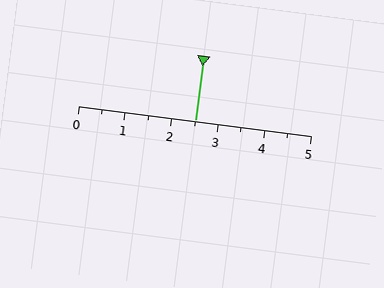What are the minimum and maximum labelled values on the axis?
The axis runs from 0 to 5.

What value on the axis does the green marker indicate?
The marker indicates approximately 2.5.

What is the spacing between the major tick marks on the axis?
The major ticks are spaced 1 apart.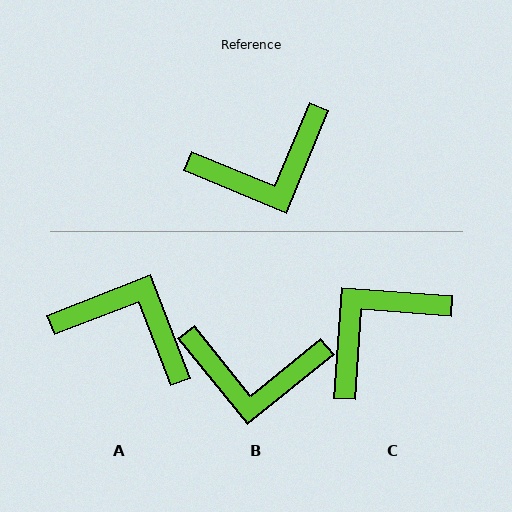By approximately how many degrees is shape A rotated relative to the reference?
Approximately 134 degrees counter-clockwise.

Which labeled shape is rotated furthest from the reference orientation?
C, about 162 degrees away.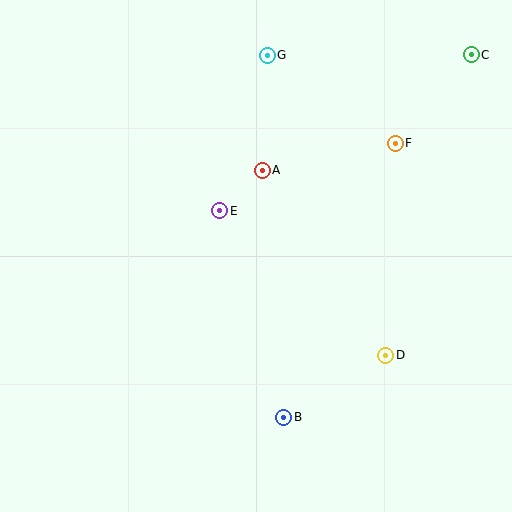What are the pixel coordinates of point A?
Point A is at (262, 170).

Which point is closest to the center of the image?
Point E at (220, 211) is closest to the center.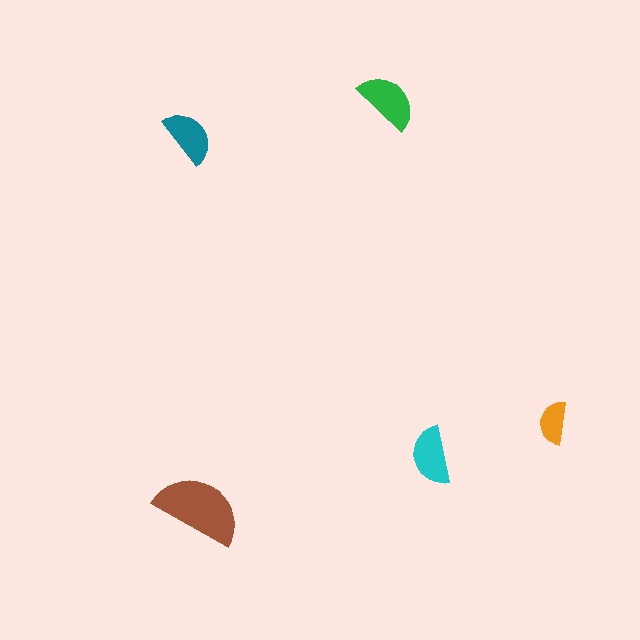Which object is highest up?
The green semicircle is topmost.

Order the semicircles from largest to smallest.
the brown one, the green one, the cyan one, the teal one, the orange one.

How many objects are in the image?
There are 5 objects in the image.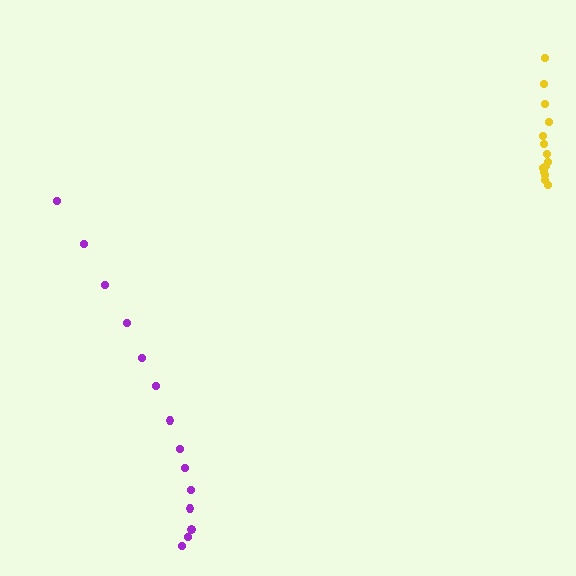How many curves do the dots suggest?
There are 2 distinct paths.